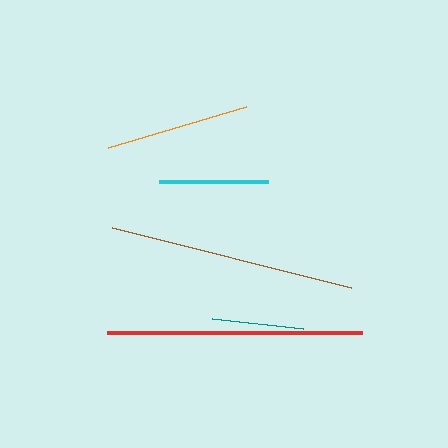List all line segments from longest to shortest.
From longest to shortest: red, brown, orange, cyan, teal.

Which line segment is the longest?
The red line is the longest at approximately 255 pixels.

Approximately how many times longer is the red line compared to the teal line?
The red line is approximately 2.8 times the length of the teal line.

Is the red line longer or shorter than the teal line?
The red line is longer than the teal line.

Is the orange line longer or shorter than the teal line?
The orange line is longer than the teal line.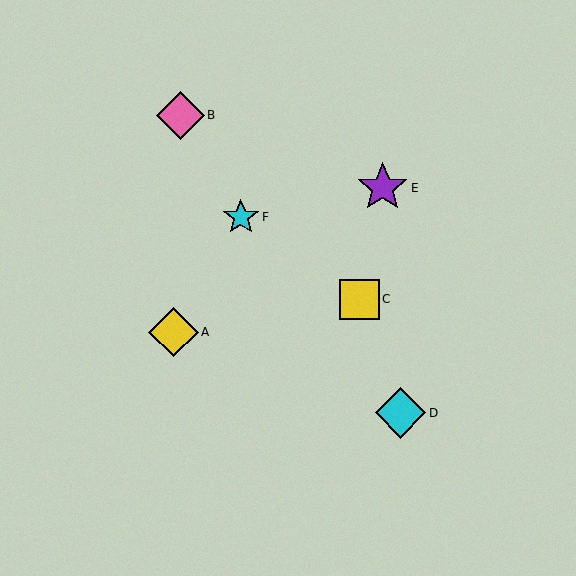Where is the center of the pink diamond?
The center of the pink diamond is at (181, 115).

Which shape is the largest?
The purple star (labeled E) is the largest.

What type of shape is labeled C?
Shape C is a yellow square.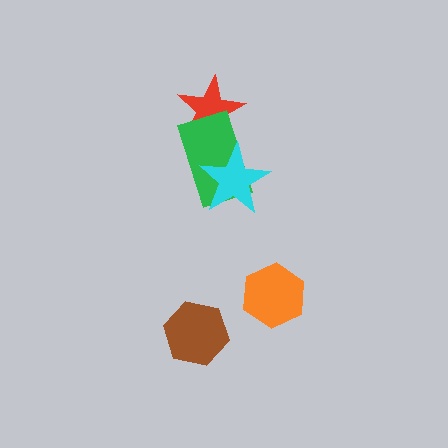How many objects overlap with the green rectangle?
2 objects overlap with the green rectangle.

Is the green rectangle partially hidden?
Yes, it is partially covered by another shape.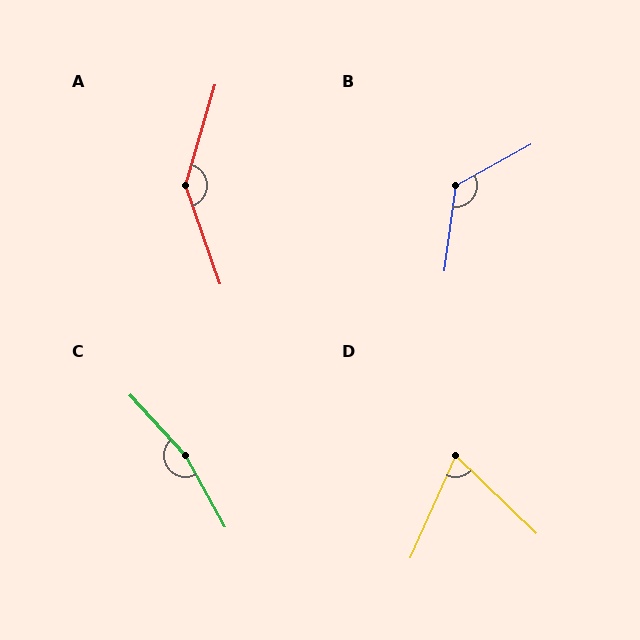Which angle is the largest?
C, at approximately 167 degrees.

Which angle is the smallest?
D, at approximately 70 degrees.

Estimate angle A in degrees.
Approximately 144 degrees.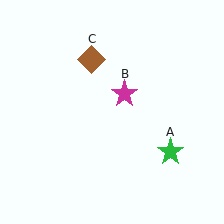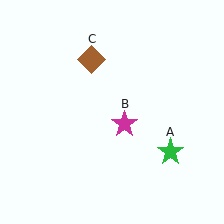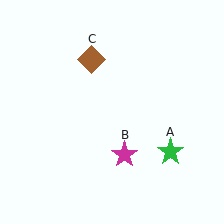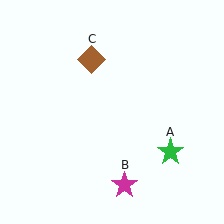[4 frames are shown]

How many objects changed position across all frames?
1 object changed position: magenta star (object B).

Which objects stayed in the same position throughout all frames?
Green star (object A) and brown diamond (object C) remained stationary.